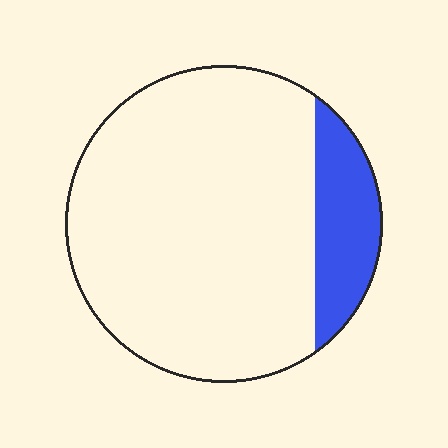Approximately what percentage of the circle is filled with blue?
Approximately 15%.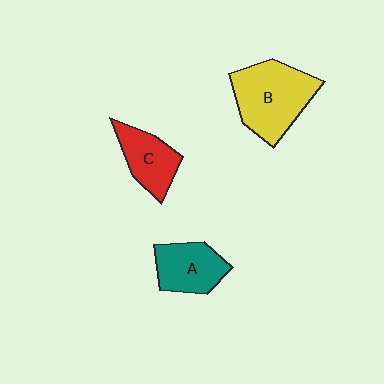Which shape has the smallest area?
Shape C (red).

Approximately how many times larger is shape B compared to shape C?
Approximately 1.6 times.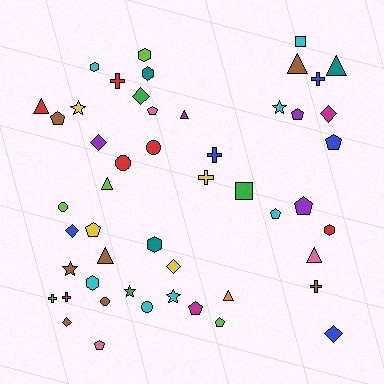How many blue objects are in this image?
There are 5 blue objects.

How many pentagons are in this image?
There are 10 pentagons.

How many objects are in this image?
There are 50 objects.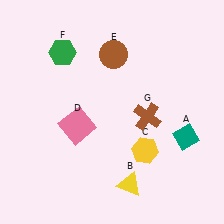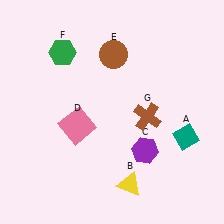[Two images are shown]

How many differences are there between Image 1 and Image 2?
There is 1 difference between the two images.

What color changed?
The hexagon (C) changed from yellow in Image 1 to purple in Image 2.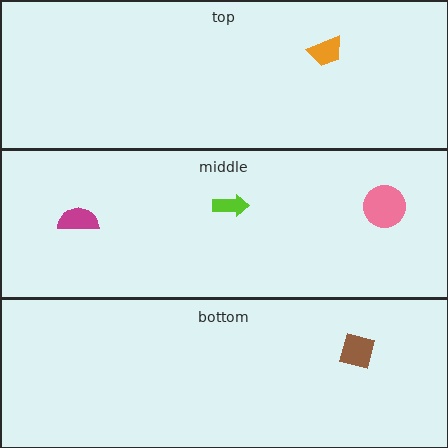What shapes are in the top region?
The orange trapezoid.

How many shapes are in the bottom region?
1.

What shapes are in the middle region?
The magenta semicircle, the lime arrow, the pink circle.